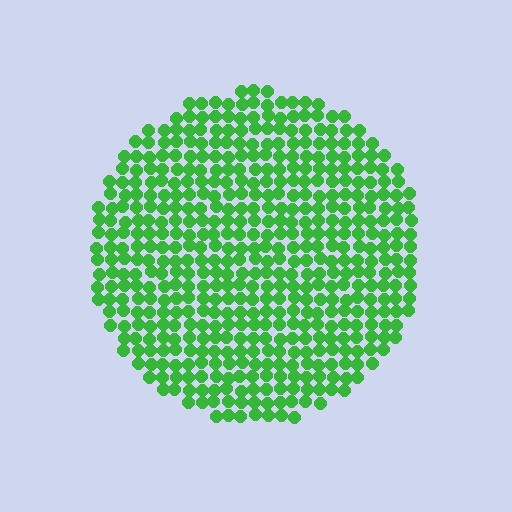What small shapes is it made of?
It is made of small circles.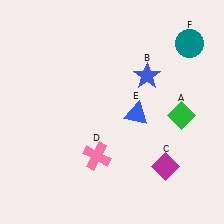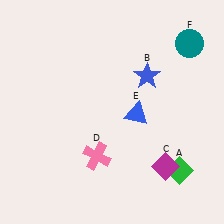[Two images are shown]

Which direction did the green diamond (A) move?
The green diamond (A) moved down.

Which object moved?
The green diamond (A) moved down.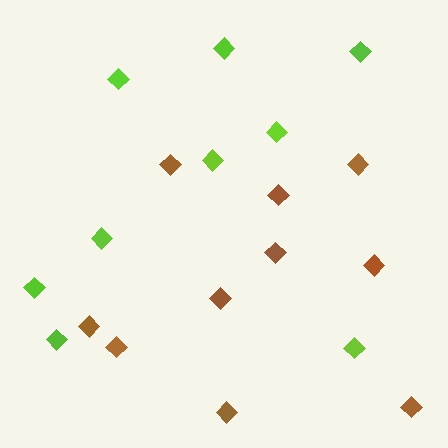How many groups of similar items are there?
There are 2 groups: one group of lime diamonds (9) and one group of brown diamonds (10).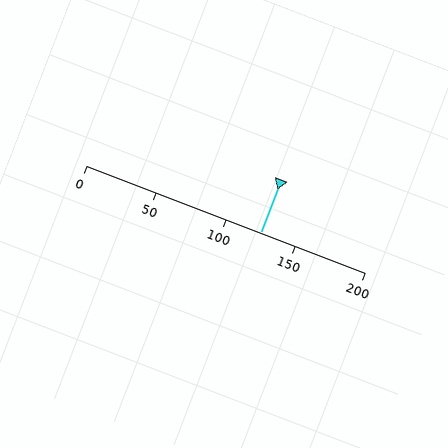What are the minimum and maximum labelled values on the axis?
The axis runs from 0 to 200.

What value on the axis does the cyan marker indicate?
The marker indicates approximately 125.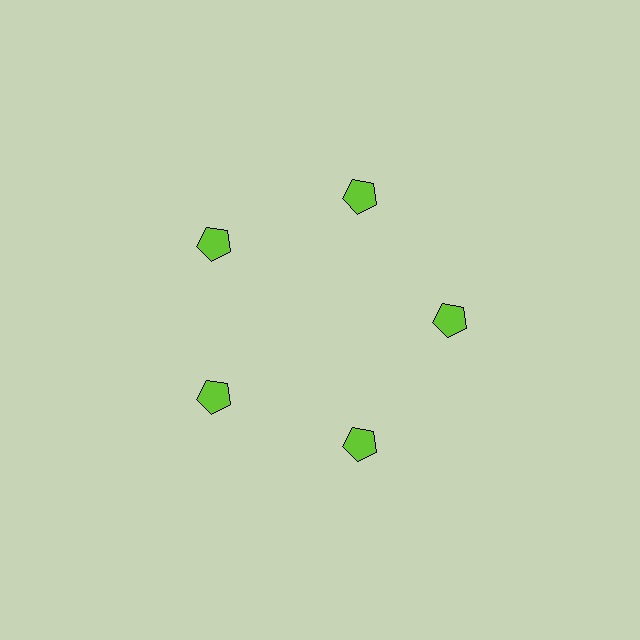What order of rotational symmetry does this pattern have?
This pattern has 5-fold rotational symmetry.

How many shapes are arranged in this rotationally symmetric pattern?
There are 5 shapes, arranged in 5 groups of 1.